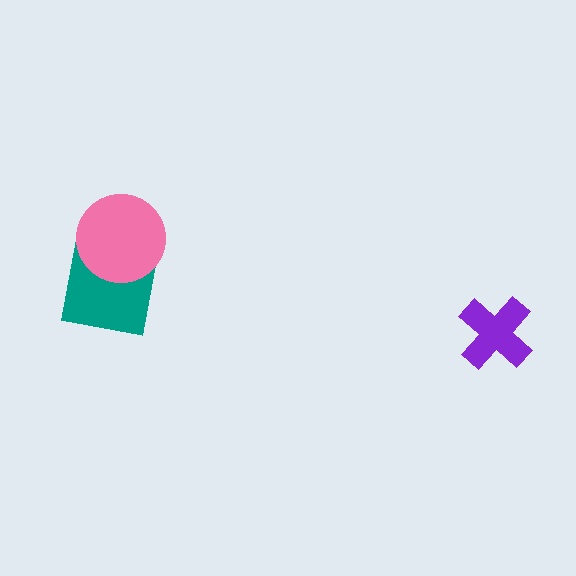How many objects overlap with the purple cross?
0 objects overlap with the purple cross.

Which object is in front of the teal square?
The pink circle is in front of the teal square.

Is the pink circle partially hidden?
No, no other shape covers it.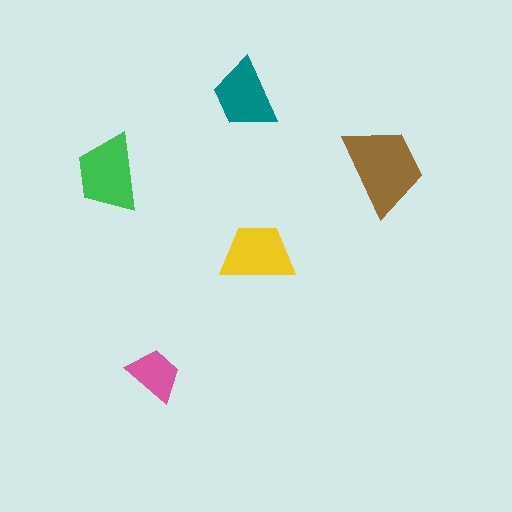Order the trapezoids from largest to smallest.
the brown one, the green one, the yellow one, the teal one, the pink one.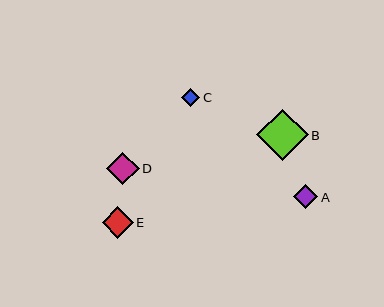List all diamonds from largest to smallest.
From largest to smallest: B, D, E, A, C.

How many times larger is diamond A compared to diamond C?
Diamond A is approximately 1.3 times the size of diamond C.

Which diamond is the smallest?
Diamond C is the smallest with a size of approximately 18 pixels.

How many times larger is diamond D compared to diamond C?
Diamond D is approximately 1.8 times the size of diamond C.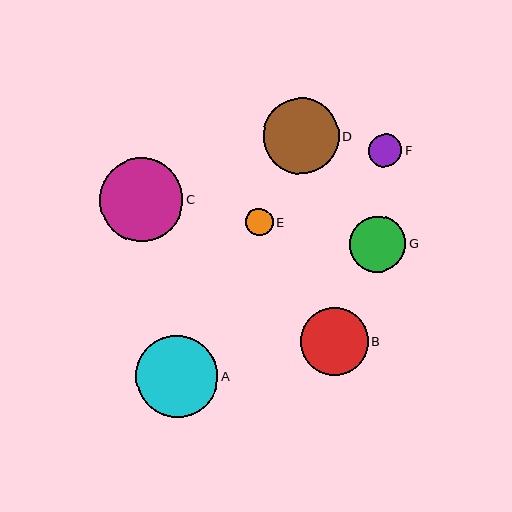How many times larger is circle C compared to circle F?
Circle C is approximately 2.5 times the size of circle F.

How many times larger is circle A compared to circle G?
Circle A is approximately 1.5 times the size of circle G.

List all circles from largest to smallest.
From largest to smallest: C, A, D, B, G, F, E.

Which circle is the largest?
Circle C is the largest with a size of approximately 83 pixels.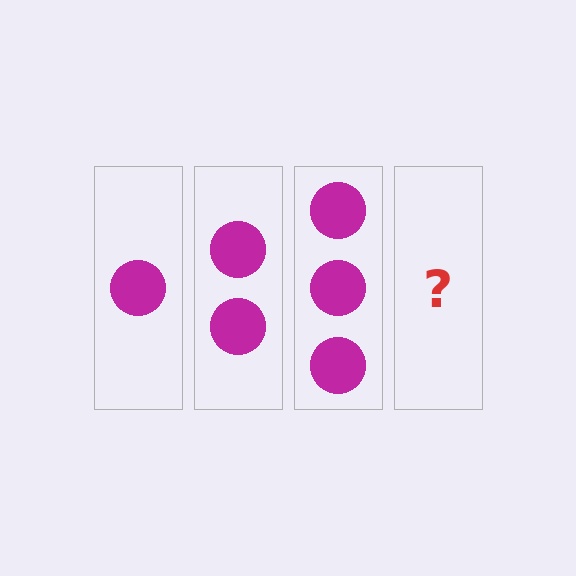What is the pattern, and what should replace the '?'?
The pattern is that each step adds one more circle. The '?' should be 4 circles.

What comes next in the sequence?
The next element should be 4 circles.